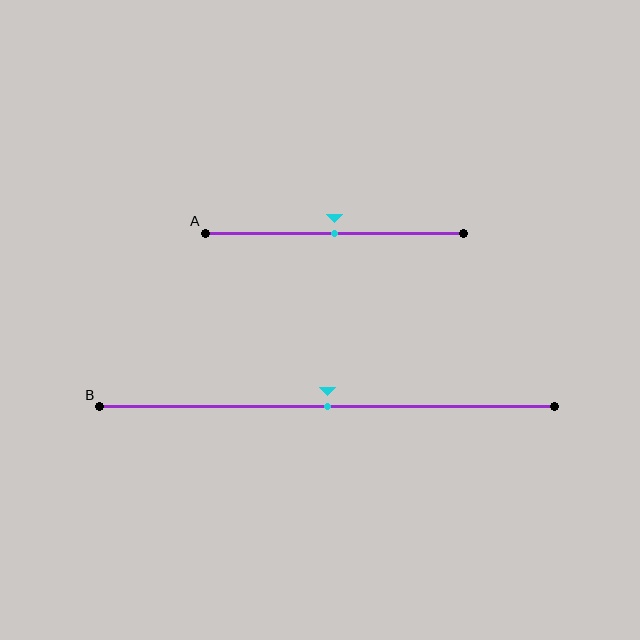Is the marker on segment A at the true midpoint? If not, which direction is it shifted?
Yes, the marker on segment A is at the true midpoint.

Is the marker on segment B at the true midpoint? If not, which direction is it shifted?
Yes, the marker on segment B is at the true midpoint.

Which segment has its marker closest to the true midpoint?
Segment A has its marker closest to the true midpoint.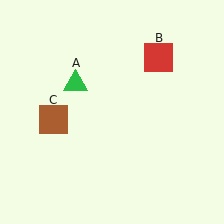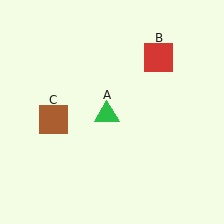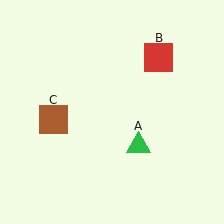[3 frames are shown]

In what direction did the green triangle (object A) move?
The green triangle (object A) moved down and to the right.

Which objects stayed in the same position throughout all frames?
Red square (object B) and brown square (object C) remained stationary.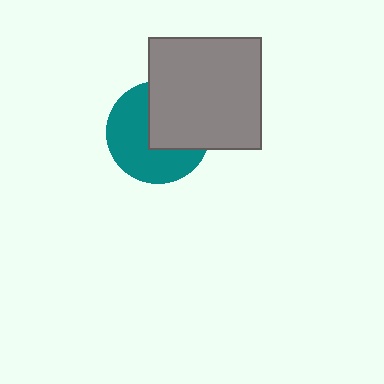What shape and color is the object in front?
The object in front is a gray square.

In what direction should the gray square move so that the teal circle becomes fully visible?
The gray square should move toward the upper-right. That is the shortest direction to clear the overlap and leave the teal circle fully visible.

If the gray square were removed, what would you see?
You would see the complete teal circle.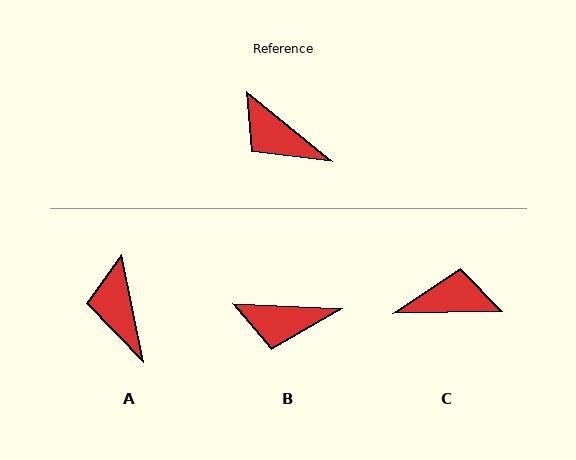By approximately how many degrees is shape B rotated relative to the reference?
Approximately 37 degrees counter-clockwise.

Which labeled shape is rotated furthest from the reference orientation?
C, about 140 degrees away.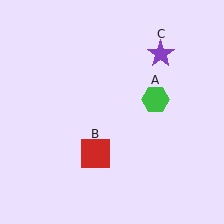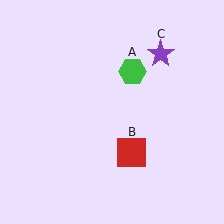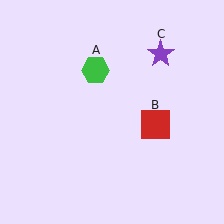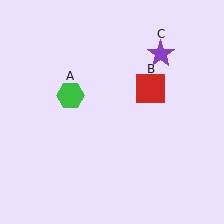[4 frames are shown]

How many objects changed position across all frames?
2 objects changed position: green hexagon (object A), red square (object B).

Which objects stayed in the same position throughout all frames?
Purple star (object C) remained stationary.